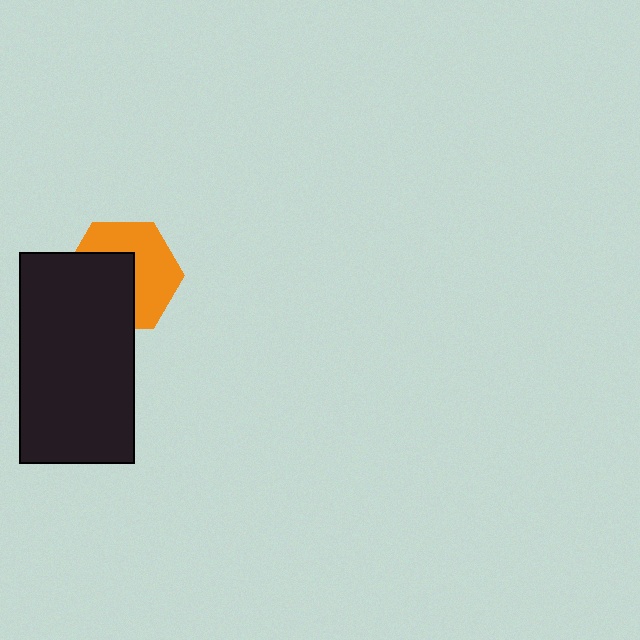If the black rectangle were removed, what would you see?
You would see the complete orange hexagon.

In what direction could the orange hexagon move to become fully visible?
The orange hexagon could move toward the upper-right. That would shift it out from behind the black rectangle entirely.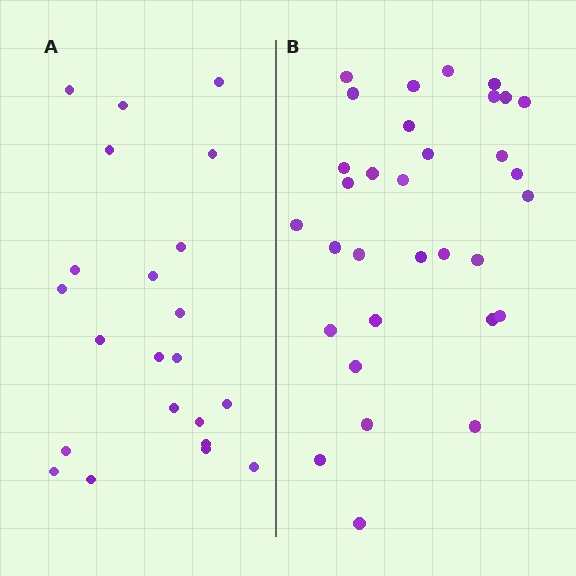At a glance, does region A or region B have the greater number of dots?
Region B (the right region) has more dots.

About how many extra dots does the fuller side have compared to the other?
Region B has roughly 10 or so more dots than region A.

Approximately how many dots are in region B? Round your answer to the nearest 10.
About 30 dots. (The exact count is 32, which rounds to 30.)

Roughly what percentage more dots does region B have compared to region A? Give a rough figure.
About 45% more.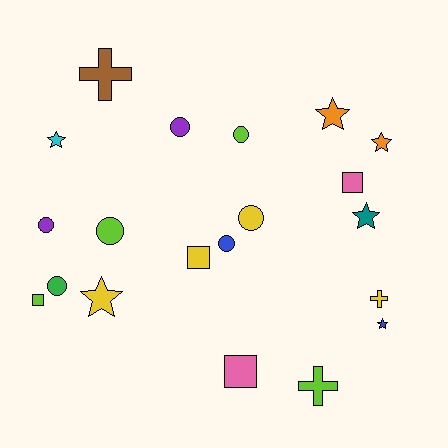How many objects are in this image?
There are 20 objects.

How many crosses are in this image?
There are 3 crosses.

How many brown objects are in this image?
There is 1 brown object.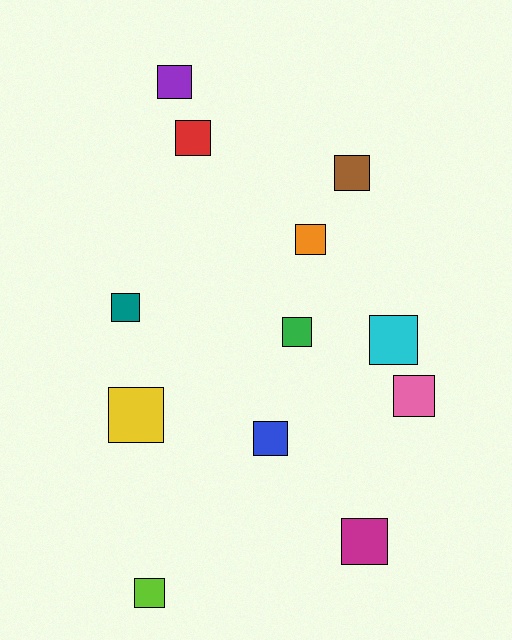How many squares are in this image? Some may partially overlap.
There are 12 squares.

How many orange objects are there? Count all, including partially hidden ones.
There is 1 orange object.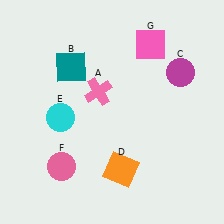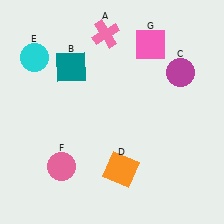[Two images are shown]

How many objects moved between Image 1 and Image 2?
2 objects moved between the two images.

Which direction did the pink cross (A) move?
The pink cross (A) moved up.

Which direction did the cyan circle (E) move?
The cyan circle (E) moved up.